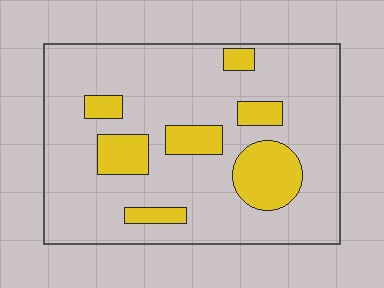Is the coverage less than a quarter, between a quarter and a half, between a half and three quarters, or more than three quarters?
Less than a quarter.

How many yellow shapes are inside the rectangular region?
7.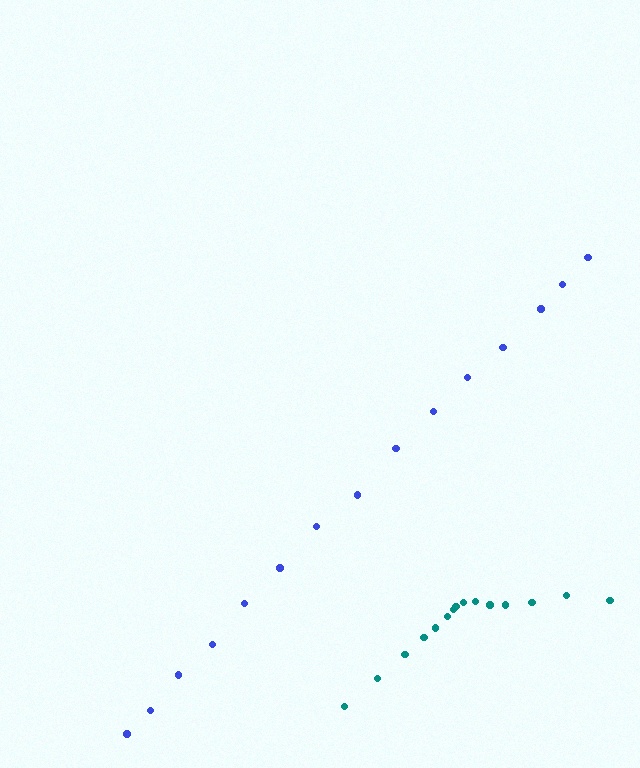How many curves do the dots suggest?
There are 2 distinct paths.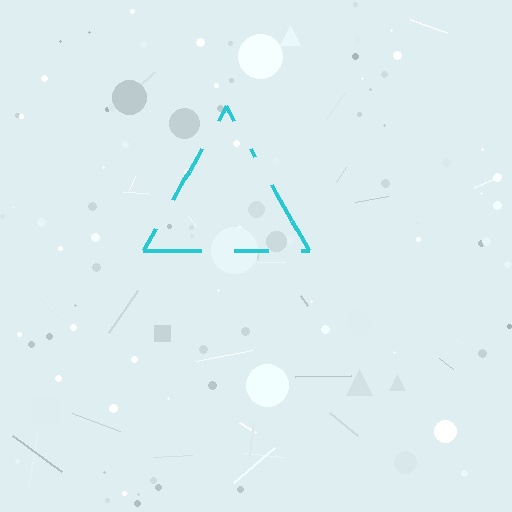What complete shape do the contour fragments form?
The contour fragments form a triangle.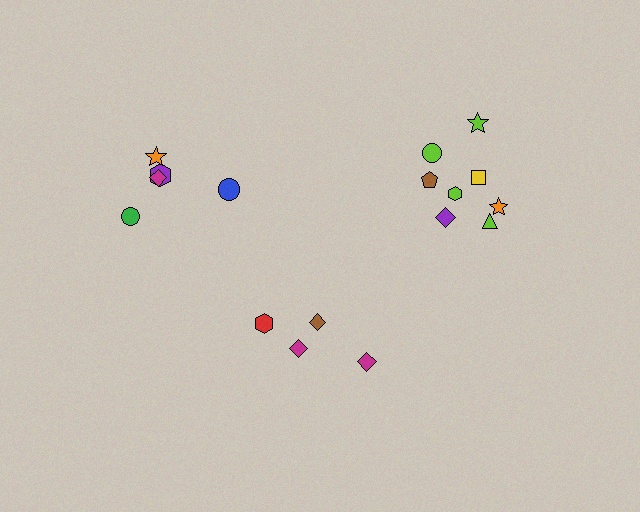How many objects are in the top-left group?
There are 5 objects.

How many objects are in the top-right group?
There are 8 objects.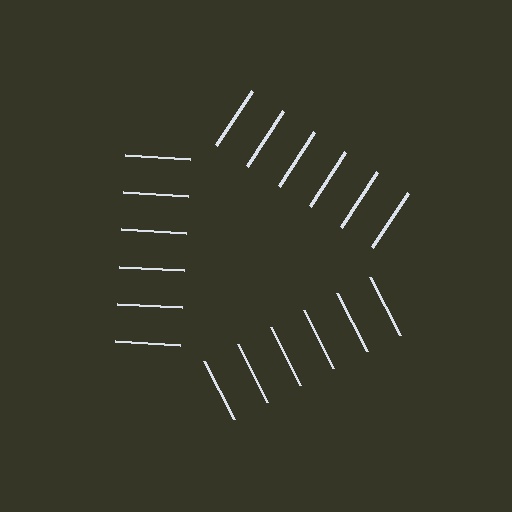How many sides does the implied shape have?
3 sides — the line-ends trace a triangle.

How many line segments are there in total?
18 — 6 along each of the 3 edges.